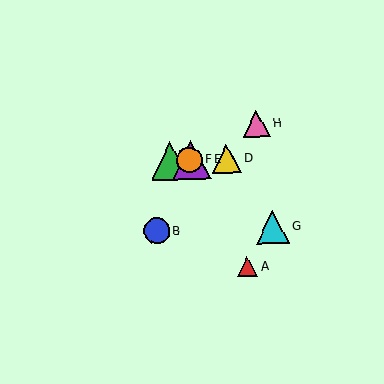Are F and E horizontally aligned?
Yes, both are at y≈160.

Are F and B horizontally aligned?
No, F is at y≈160 and B is at y≈231.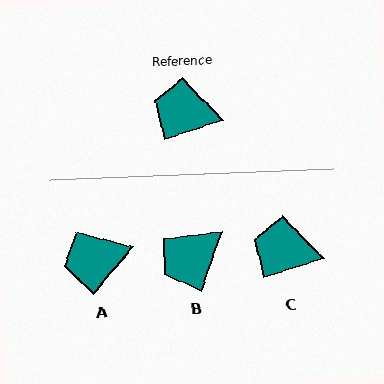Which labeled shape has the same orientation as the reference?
C.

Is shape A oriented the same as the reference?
No, it is off by about 32 degrees.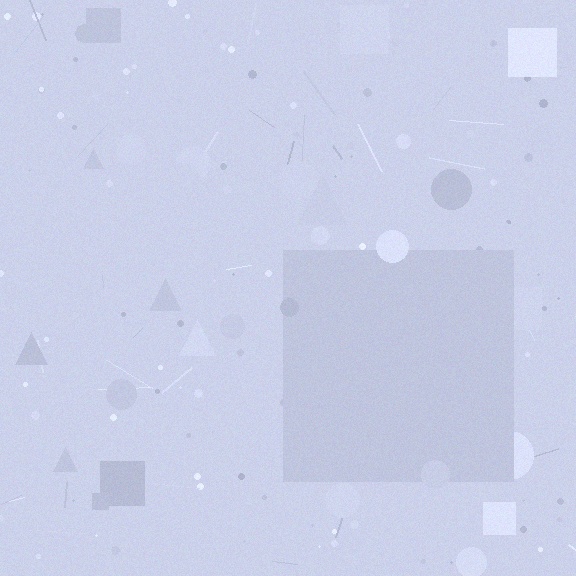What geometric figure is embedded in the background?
A square is embedded in the background.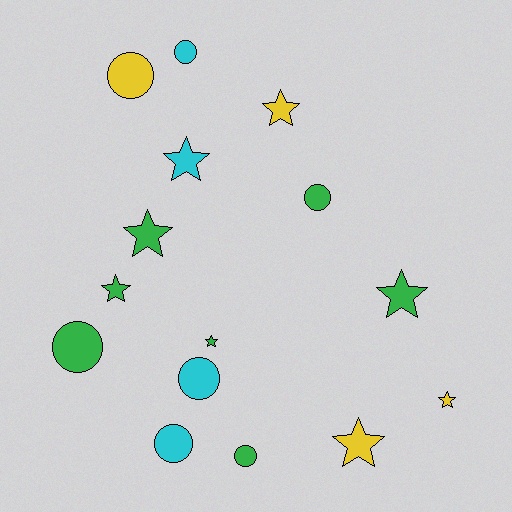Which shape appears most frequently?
Star, with 8 objects.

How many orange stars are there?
There are no orange stars.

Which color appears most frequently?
Green, with 7 objects.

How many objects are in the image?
There are 15 objects.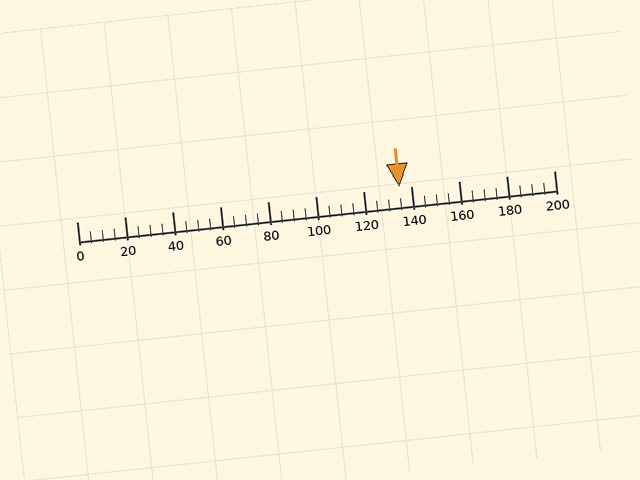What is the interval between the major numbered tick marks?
The major tick marks are spaced 20 units apart.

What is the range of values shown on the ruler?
The ruler shows values from 0 to 200.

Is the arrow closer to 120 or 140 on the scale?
The arrow is closer to 140.